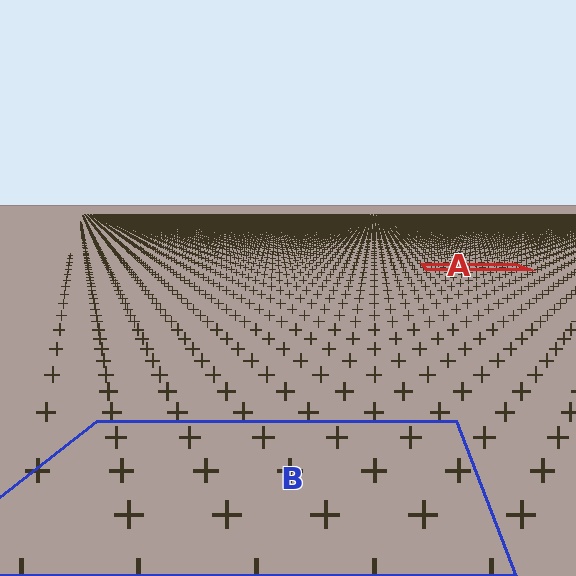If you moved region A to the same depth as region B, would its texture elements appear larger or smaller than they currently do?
They would appear larger. At a closer depth, the same texture elements are projected at a bigger on-screen size.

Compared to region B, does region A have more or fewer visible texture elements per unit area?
Region A has more texture elements per unit area — they are packed more densely because it is farther away.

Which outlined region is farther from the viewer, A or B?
Region A is farther from the viewer — the texture elements inside it appear smaller and more densely packed.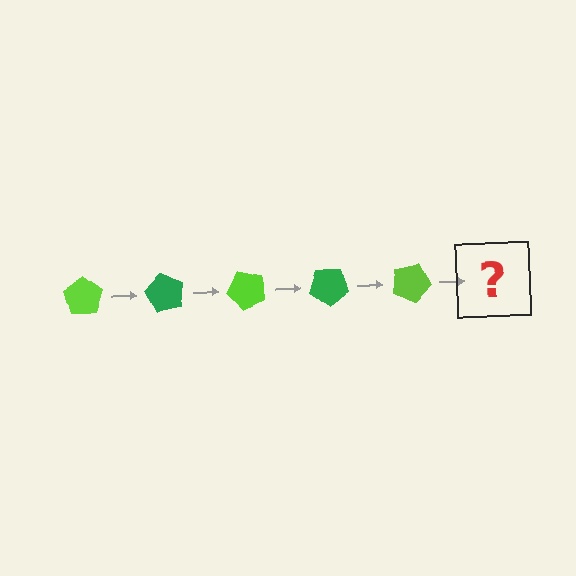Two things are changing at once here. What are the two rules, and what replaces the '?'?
The two rules are that it rotates 60 degrees each step and the color cycles through lime and green. The '?' should be a green pentagon, rotated 300 degrees from the start.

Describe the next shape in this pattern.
It should be a green pentagon, rotated 300 degrees from the start.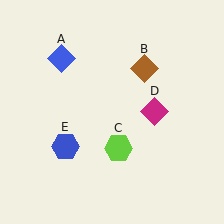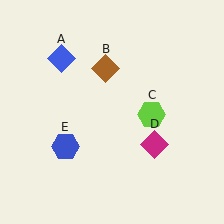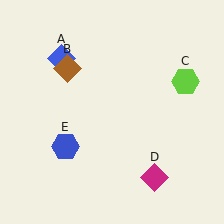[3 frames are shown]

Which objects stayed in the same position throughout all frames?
Blue diamond (object A) and blue hexagon (object E) remained stationary.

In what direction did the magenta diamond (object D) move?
The magenta diamond (object D) moved down.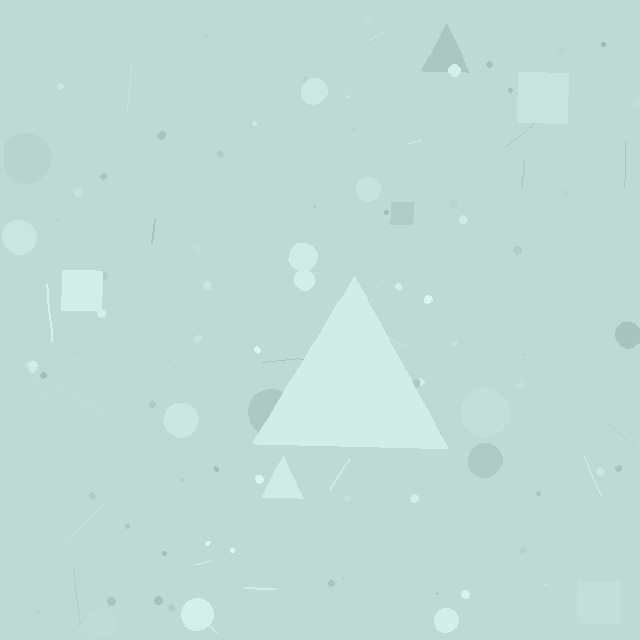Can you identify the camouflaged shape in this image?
The camouflaged shape is a triangle.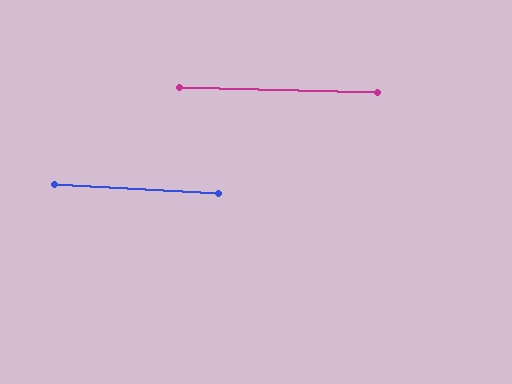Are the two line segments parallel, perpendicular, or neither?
Parallel — their directions differ by only 1.8°.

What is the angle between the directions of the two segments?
Approximately 2 degrees.